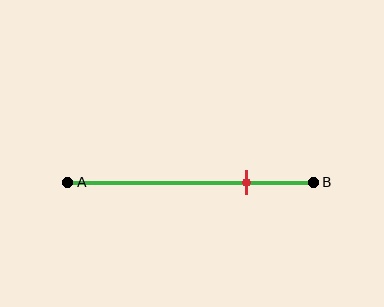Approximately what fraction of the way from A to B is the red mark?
The red mark is approximately 75% of the way from A to B.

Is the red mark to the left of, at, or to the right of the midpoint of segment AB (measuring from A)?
The red mark is to the right of the midpoint of segment AB.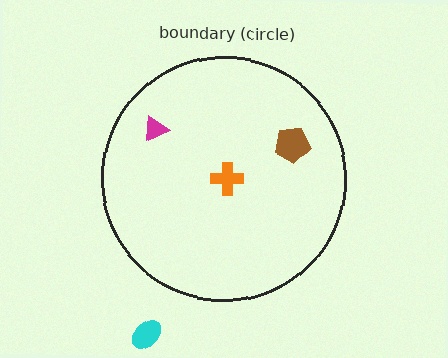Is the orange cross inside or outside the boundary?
Inside.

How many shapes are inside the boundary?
3 inside, 1 outside.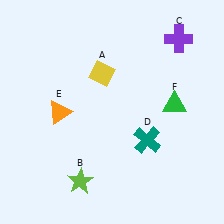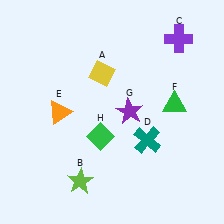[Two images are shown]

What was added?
A purple star (G), a green diamond (H) were added in Image 2.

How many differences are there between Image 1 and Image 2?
There are 2 differences between the two images.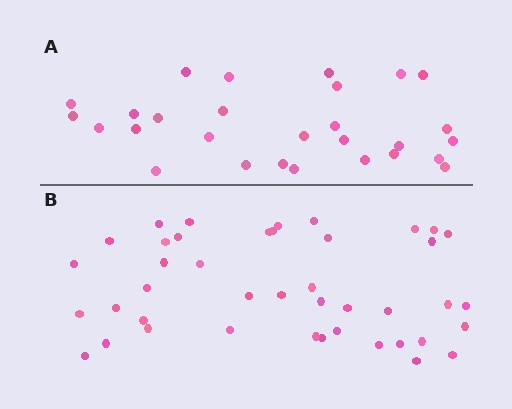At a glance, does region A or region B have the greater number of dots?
Region B (the bottom region) has more dots.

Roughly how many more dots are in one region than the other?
Region B has approximately 15 more dots than region A.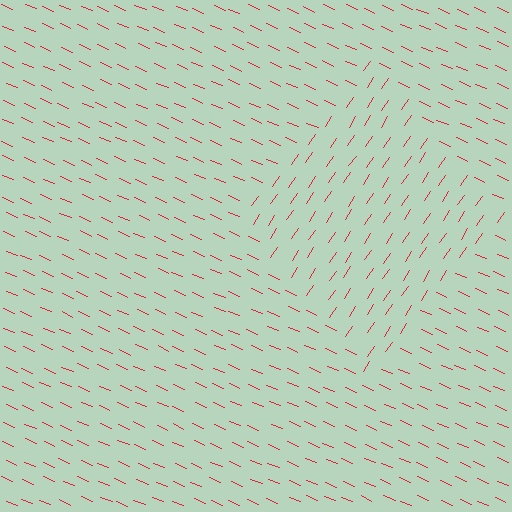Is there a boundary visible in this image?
Yes, there is a texture boundary formed by a change in line orientation.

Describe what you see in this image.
The image is filled with small red line segments. A diamond region in the image has lines oriented differently from the surrounding lines, creating a visible texture boundary.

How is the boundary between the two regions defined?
The boundary is defined purely by a change in line orientation (approximately 79 degrees difference). All lines are the same color and thickness.